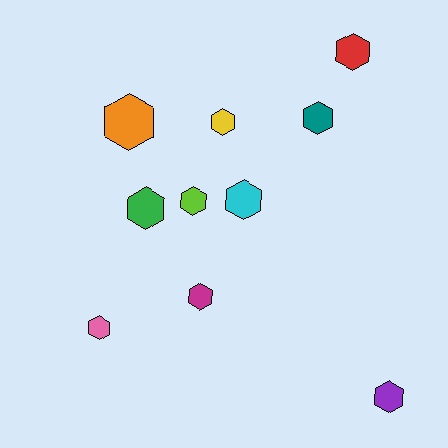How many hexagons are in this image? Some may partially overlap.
There are 10 hexagons.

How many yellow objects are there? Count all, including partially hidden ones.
There is 1 yellow object.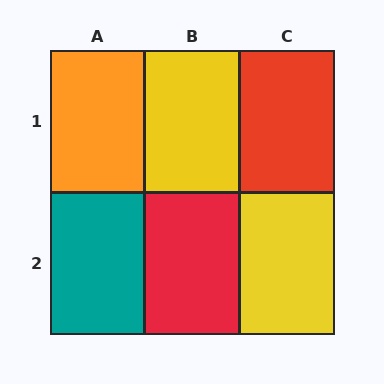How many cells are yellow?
2 cells are yellow.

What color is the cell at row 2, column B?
Red.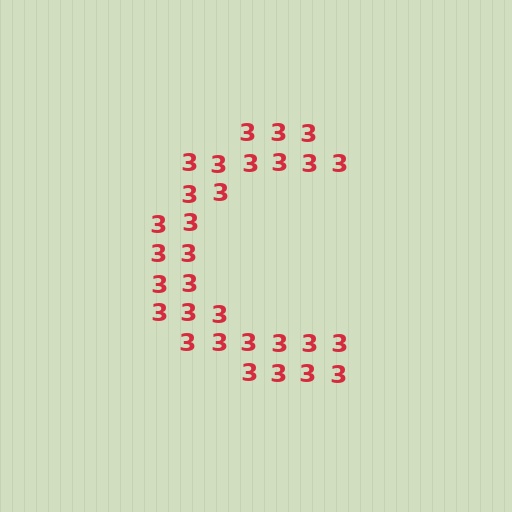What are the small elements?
The small elements are digit 3's.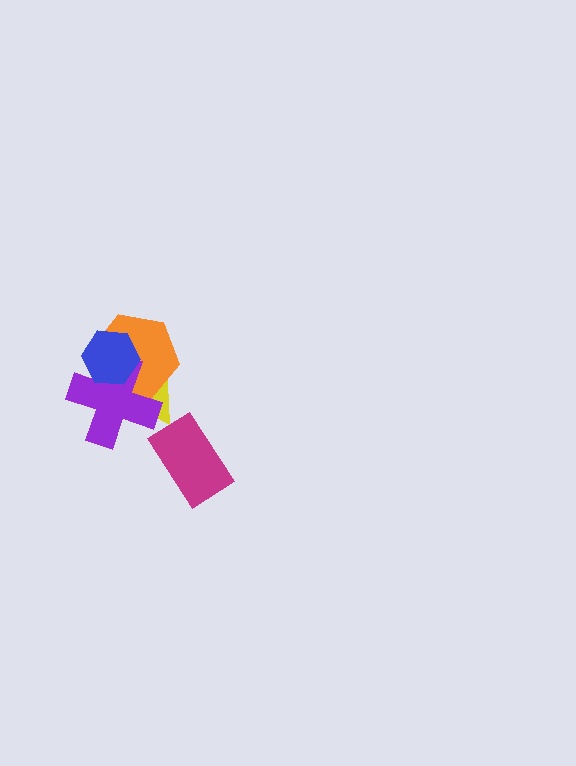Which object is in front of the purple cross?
The blue hexagon is in front of the purple cross.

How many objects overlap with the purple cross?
3 objects overlap with the purple cross.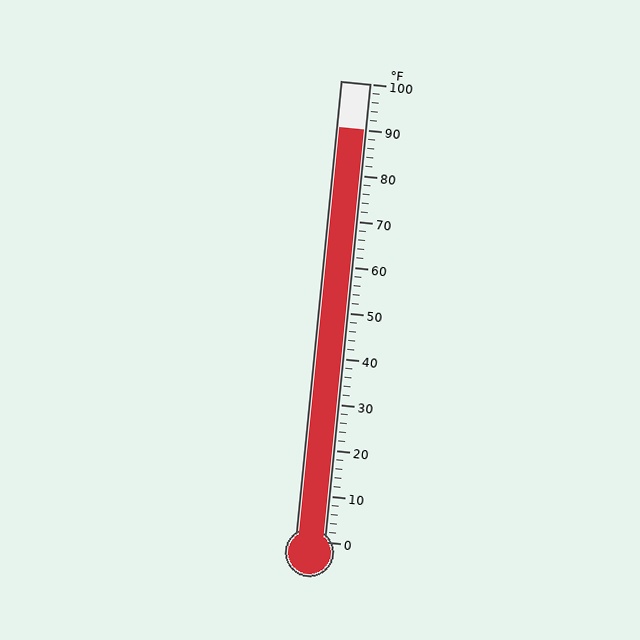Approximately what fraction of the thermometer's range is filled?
The thermometer is filled to approximately 90% of its range.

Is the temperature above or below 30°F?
The temperature is above 30°F.